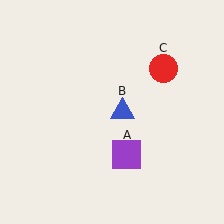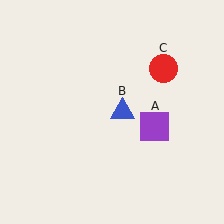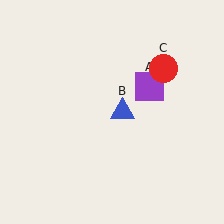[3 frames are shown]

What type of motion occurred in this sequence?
The purple square (object A) rotated counterclockwise around the center of the scene.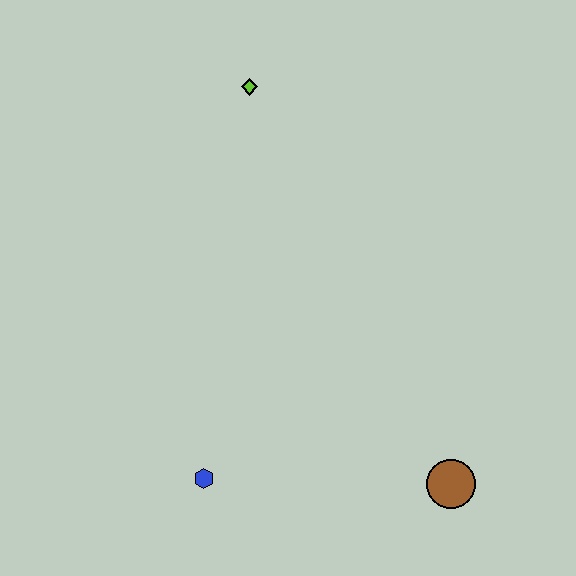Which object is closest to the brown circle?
The blue hexagon is closest to the brown circle.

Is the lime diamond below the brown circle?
No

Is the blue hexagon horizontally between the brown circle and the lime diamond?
No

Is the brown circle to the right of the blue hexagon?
Yes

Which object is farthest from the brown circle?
The lime diamond is farthest from the brown circle.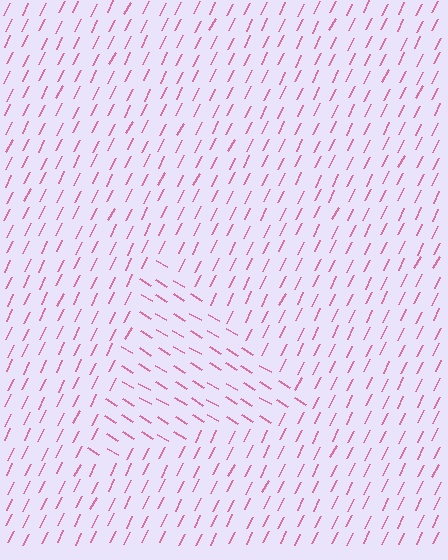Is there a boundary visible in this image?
Yes, there is a texture boundary formed by a change in line orientation.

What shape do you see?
I see a triangle.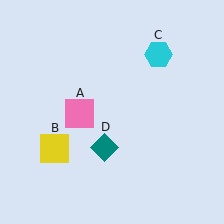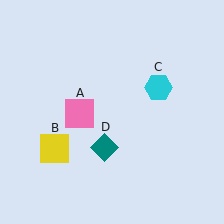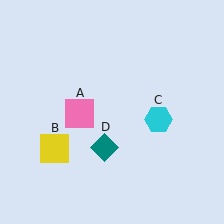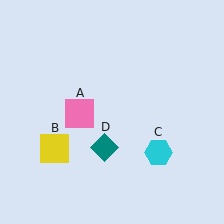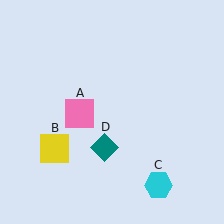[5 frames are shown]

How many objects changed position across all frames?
1 object changed position: cyan hexagon (object C).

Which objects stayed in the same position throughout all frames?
Pink square (object A) and yellow square (object B) and teal diamond (object D) remained stationary.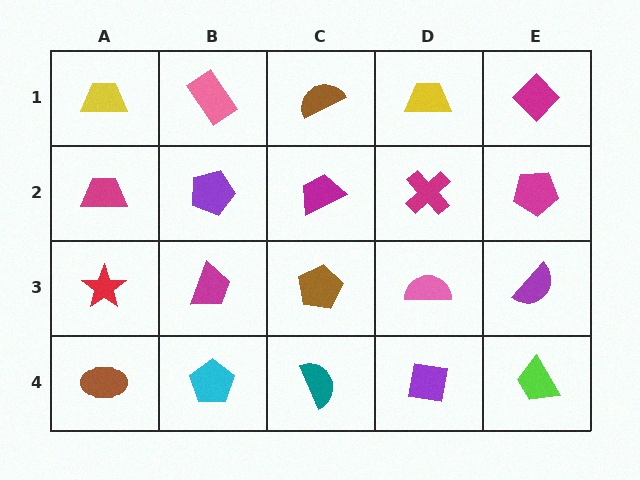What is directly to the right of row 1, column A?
A pink rectangle.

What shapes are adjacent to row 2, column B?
A pink rectangle (row 1, column B), a magenta trapezoid (row 3, column B), a magenta trapezoid (row 2, column A), a magenta trapezoid (row 2, column C).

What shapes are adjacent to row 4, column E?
A purple semicircle (row 3, column E), a purple square (row 4, column D).